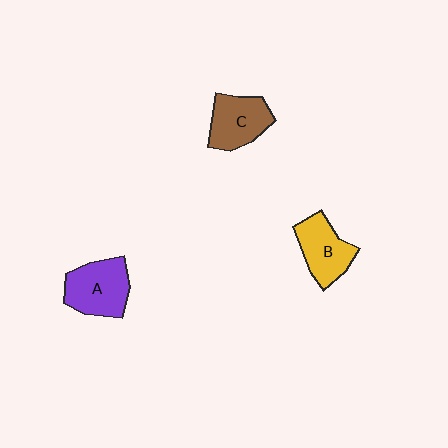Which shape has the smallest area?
Shape B (yellow).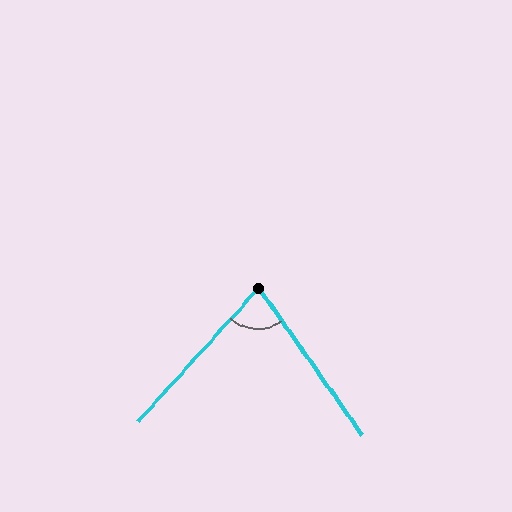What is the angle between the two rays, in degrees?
Approximately 77 degrees.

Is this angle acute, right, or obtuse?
It is acute.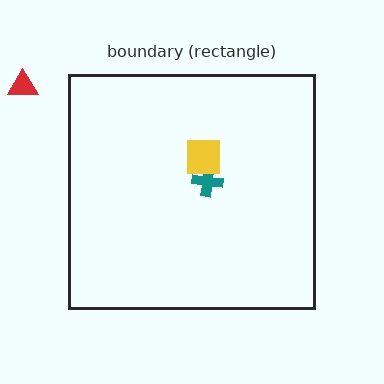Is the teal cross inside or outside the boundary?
Inside.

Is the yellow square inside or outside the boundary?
Inside.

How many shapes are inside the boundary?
2 inside, 1 outside.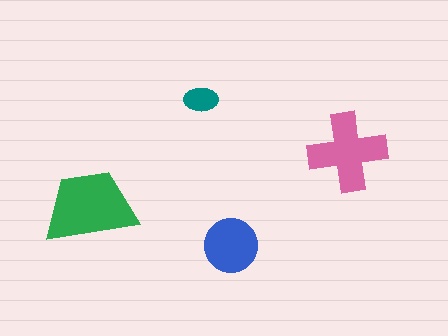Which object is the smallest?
The teal ellipse.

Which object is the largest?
The green trapezoid.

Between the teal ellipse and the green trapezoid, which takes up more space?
The green trapezoid.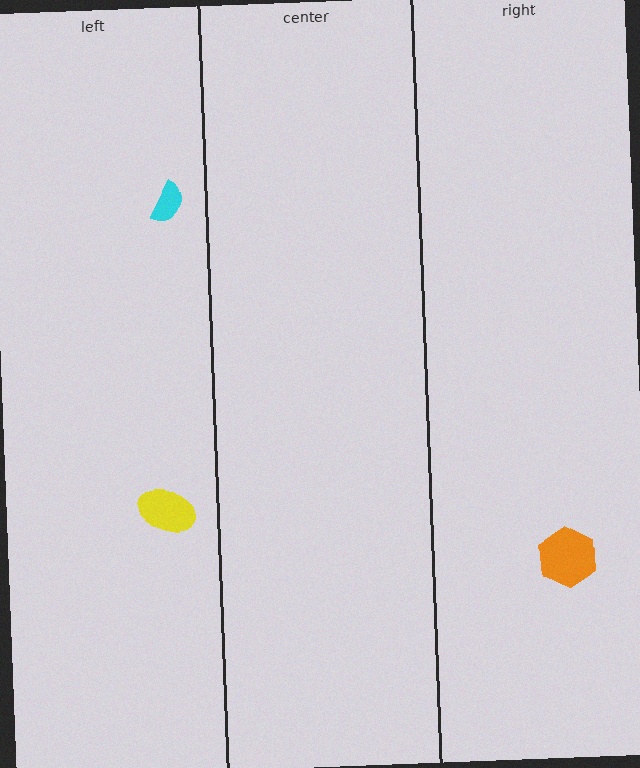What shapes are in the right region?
The orange hexagon.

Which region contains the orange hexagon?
The right region.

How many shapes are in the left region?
2.